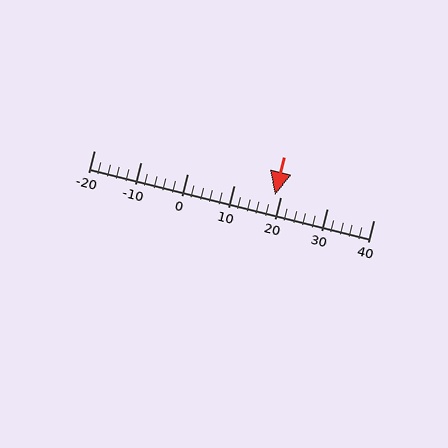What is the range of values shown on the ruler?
The ruler shows values from -20 to 40.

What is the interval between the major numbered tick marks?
The major tick marks are spaced 10 units apart.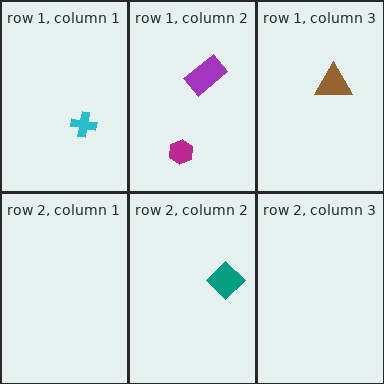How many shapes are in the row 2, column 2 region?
1.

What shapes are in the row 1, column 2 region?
The purple rectangle, the magenta hexagon.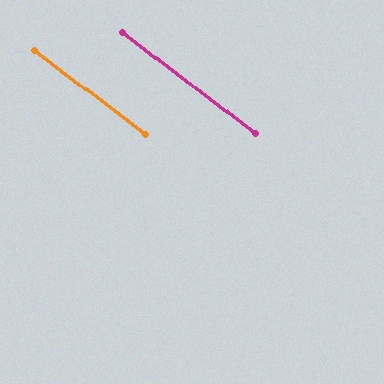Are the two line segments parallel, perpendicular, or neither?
Parallel — their directions differ by only 0.7°.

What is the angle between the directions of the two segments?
Approximately 1 degree.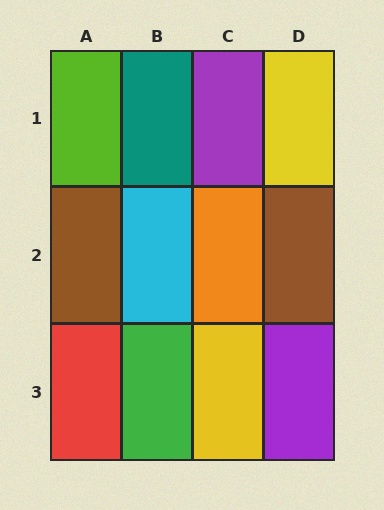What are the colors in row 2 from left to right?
Brown, cyan, orange, brown.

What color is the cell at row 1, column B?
Teal.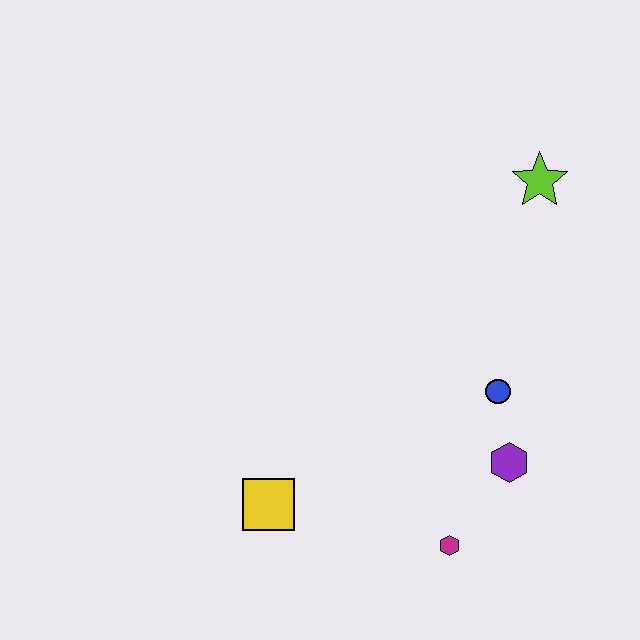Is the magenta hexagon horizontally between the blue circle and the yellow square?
Yes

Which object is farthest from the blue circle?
The yellow square is farthest from the blue circle.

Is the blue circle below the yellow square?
No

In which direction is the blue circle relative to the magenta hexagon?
The blue circle is above the magenta hexagon.